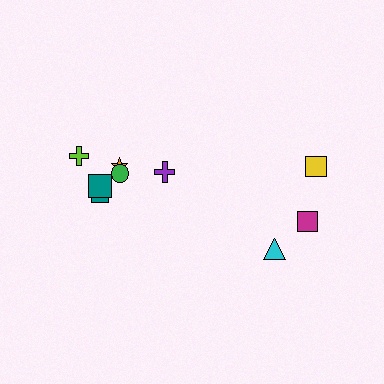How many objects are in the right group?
There are 3 objects.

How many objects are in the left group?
There are 6 objects.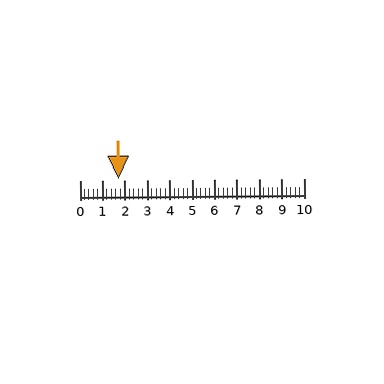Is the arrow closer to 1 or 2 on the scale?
The arrow is closer to 2.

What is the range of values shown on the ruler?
The ruler shows values from 0 to 10.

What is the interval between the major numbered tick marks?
The major tick marks are spaced 1 units apart.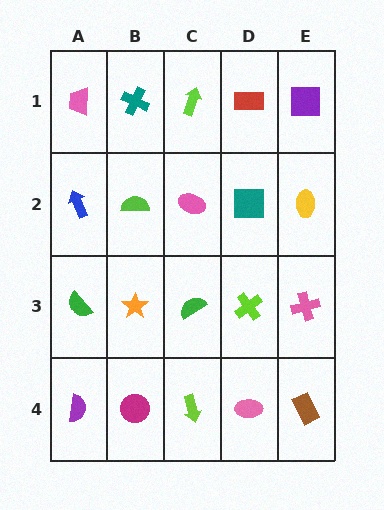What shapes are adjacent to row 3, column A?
A blue arrow (row 2, column A), a purple semicircle (row 4, column A), an orange star (row 3, column B).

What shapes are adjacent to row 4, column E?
A pink cross (row 3, column E), a pink ellipse (row 4, column D).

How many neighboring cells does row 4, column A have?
2.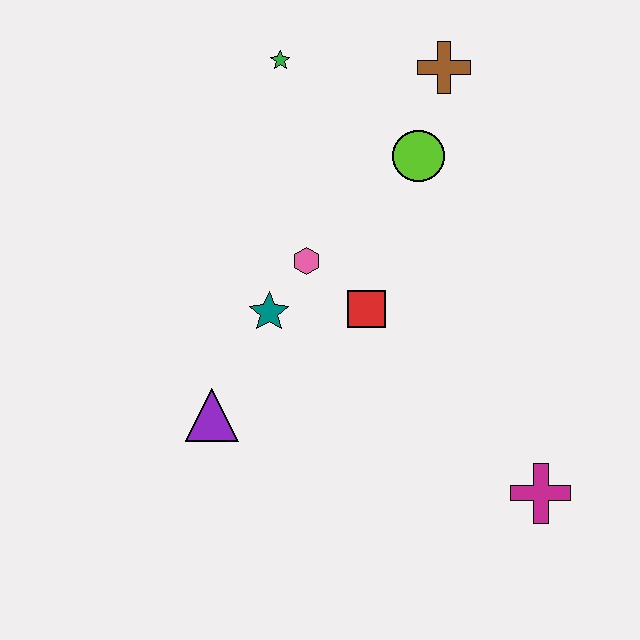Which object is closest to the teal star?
The pink hexagon is closest to the teal star.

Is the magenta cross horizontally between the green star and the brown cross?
No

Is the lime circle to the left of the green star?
No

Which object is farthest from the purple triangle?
The brown cross is farthest from the purple triangle.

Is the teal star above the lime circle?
No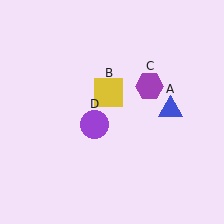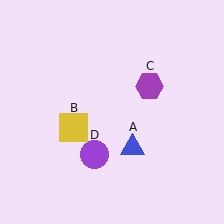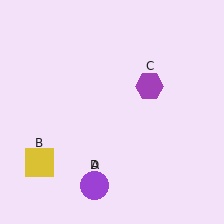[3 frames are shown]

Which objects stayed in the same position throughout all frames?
Purple hexagon (object C) remained stationary.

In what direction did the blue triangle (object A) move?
The blue triangle (object A) moved down and to the left.